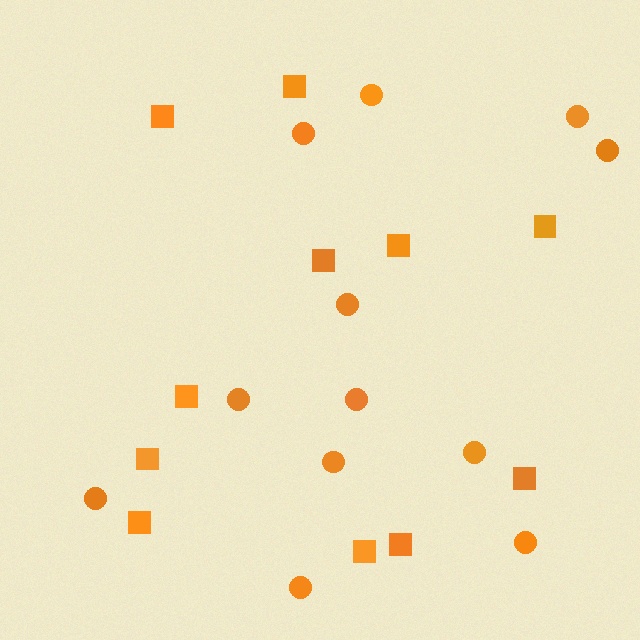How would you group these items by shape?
There are 2 groups: one group of circles (12) and one group of squares (11).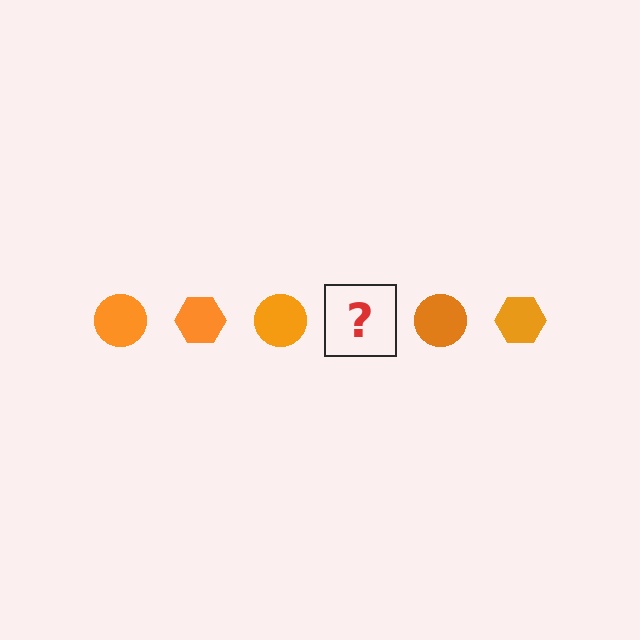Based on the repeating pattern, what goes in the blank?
The blank should be an orange hexagon.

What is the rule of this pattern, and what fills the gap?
The rule is that the pattern cycles through circle, hexagon shapes in orange. The gap should be filled with an orange hexagon.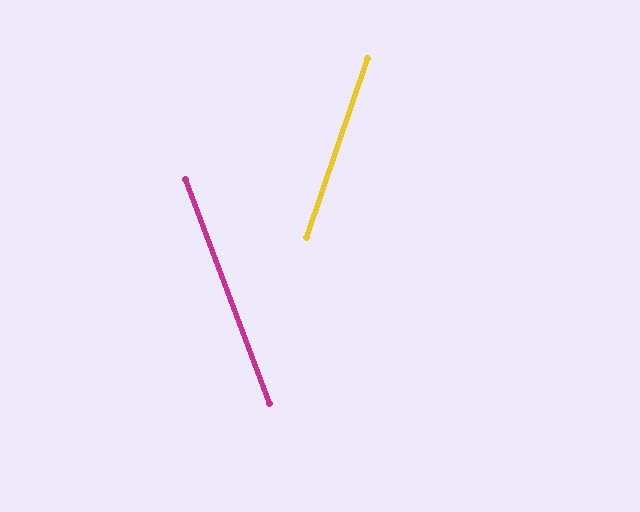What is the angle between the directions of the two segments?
Approximately 40 degrees.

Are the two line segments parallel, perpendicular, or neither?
Neither parallel nor perpendicular — they differ by about 40°.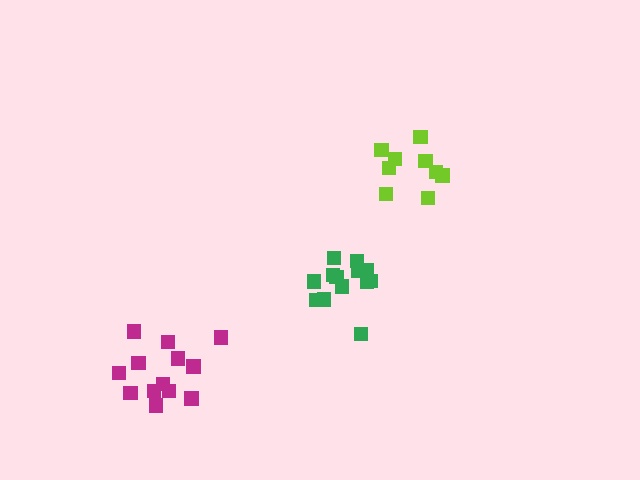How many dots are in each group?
Group 1: 13 dots, Group 2: 9 dots, Group 3: 13 dots (35 total).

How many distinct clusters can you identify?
There are 3 distinct clusters.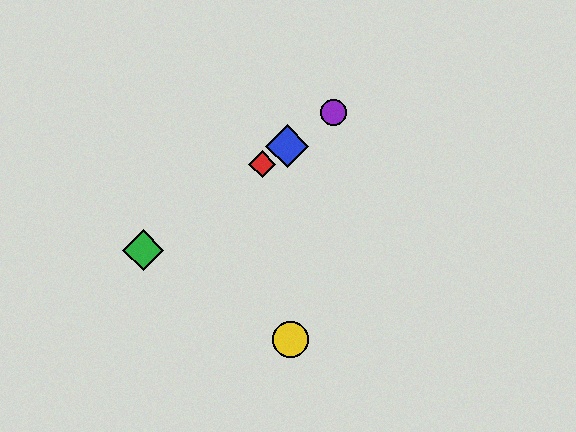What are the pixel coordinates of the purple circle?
The purple circle is at (334, 112).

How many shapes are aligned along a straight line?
4 shapes (the red diamond, the blue diamond, the green diamond, the purple circle) are aligned along a straight line.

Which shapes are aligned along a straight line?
The red diamond, the blue diamond, the green diamond, the purple circle are aligned along a straight line.